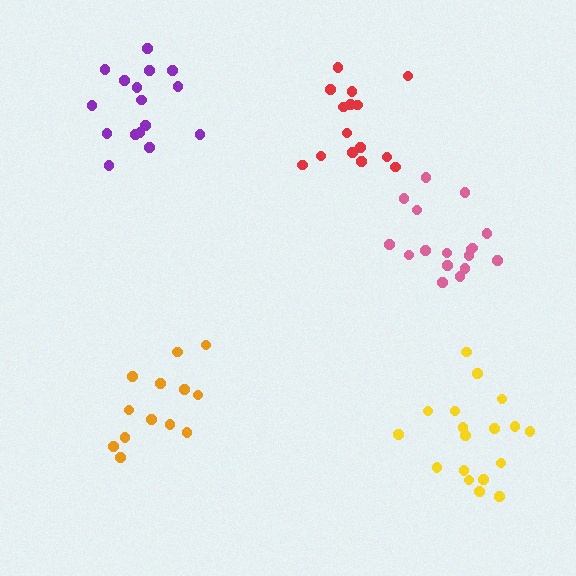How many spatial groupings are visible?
There are 5 spatial groupings.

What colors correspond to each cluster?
The clusters are colored: orange, yellow, purple, pink, red.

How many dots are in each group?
Group 1: 13 dots, Group 2: 18 dots, Group 3: 16 dots, Group 4: 17 dots, Group 5: 15 dots (79 total).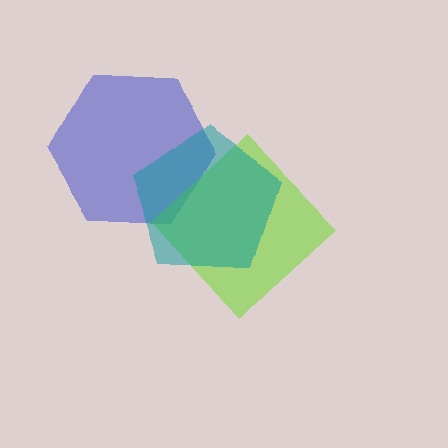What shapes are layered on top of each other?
The layered shapes are: a blue hexagon, a lime diamond, a teal pentagon.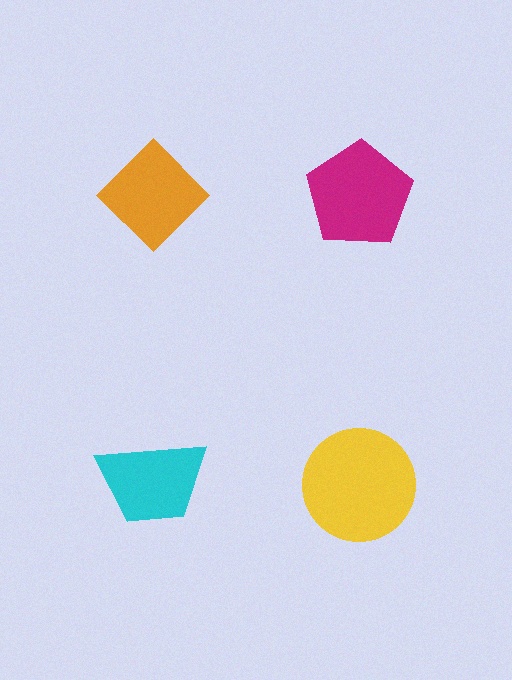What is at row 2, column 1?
A cyan trapezoid.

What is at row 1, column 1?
An orange diamond.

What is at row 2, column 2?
A yellow circle.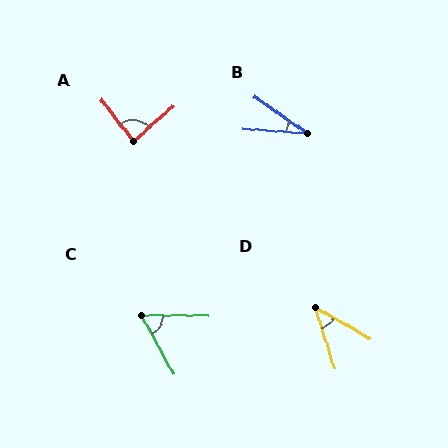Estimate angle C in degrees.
Approximately 62 degrees.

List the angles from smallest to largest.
B (31°), D (43°), C (62°), A (87°).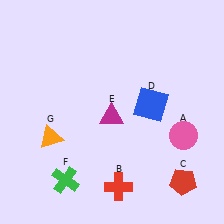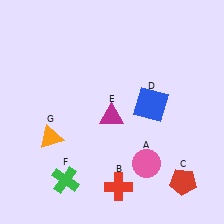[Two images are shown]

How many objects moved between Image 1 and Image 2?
1 object moved between the two images.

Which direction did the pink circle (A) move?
The pink circle (A) moved left.